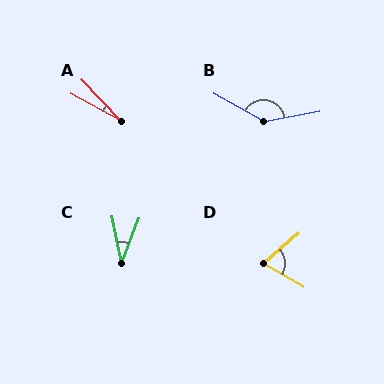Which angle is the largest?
B, at approximately 141 degrees.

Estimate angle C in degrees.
Approximately 32 degrees.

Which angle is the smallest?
A, at approximately 18 degrees.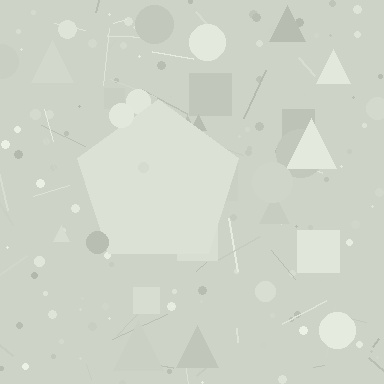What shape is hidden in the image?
A pentagon is hidden in the image.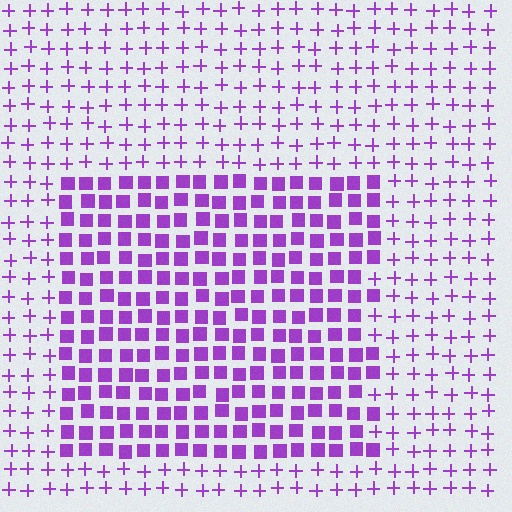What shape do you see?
I see a rectangle.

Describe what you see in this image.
The image is filled with small purple elements arranged in a uniform grid. A rectangle-shaped region contains squares, while the surrounding area contains plus signs. The boundary is defined purely by the change in element shape.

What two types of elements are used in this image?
The image uses squares inside the rectangle region and plus signs outside it.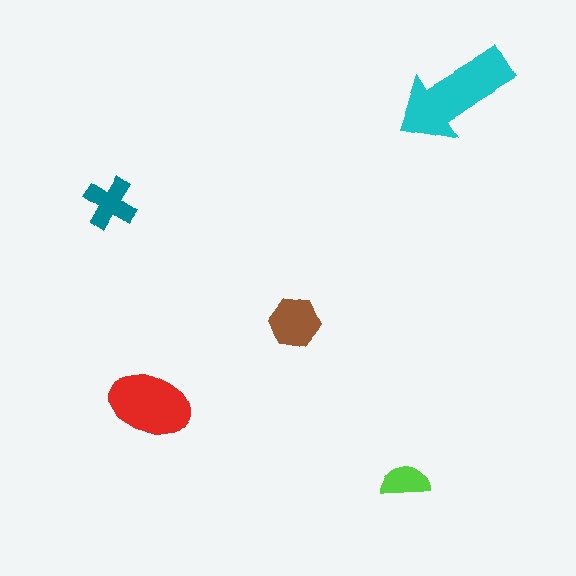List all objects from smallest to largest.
The lime semicircle, the teal cross, the brown hexagon, the red ellipse, the cyan arrow.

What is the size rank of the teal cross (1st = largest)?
4th.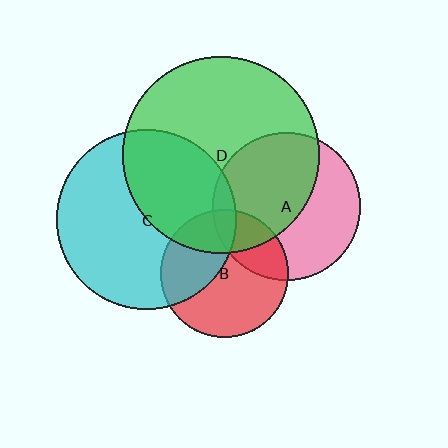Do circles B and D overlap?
Yes.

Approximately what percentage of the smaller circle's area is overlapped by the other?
Approximately 25%.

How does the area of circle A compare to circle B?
Approximately 1.3 times.